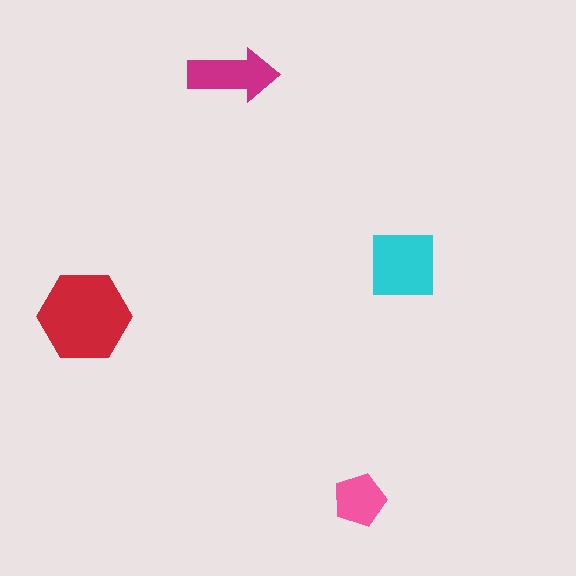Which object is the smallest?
The pink pentagon.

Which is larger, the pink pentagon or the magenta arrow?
The magenta arrow.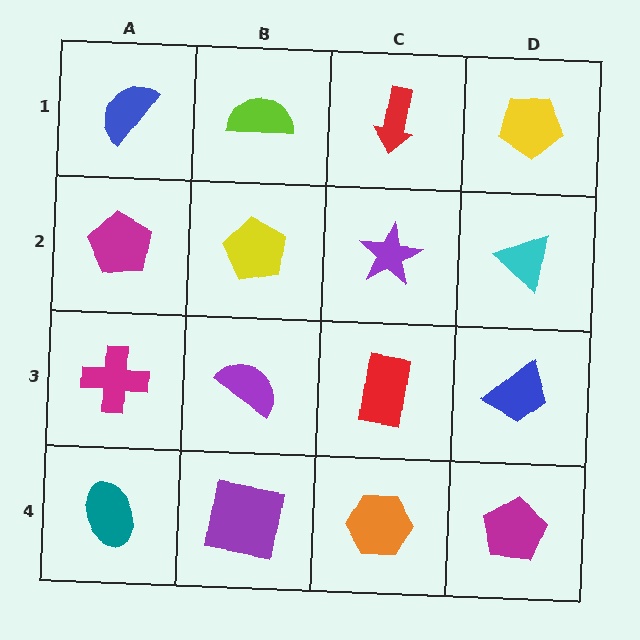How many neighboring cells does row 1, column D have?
2.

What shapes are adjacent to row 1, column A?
A magenta pentagon (row 2, column A), a lime semicircle (row 1, column B).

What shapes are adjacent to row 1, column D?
A cyan triangle (row 2, column D), a red arrow (row 1, column C).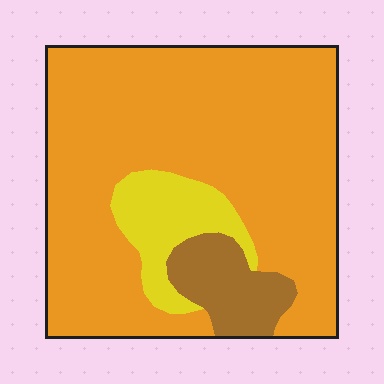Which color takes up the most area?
Orange, at roughly 80%.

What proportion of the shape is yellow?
Yellow takes up about one eighth (1/8) of the shape.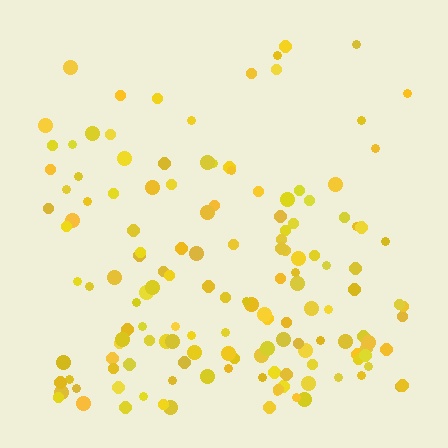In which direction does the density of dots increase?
From top to bottom, with the bottom side densest.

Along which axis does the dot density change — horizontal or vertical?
Vertical.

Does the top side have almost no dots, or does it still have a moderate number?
Still a moderate number, just noticeably fewer than the bottom.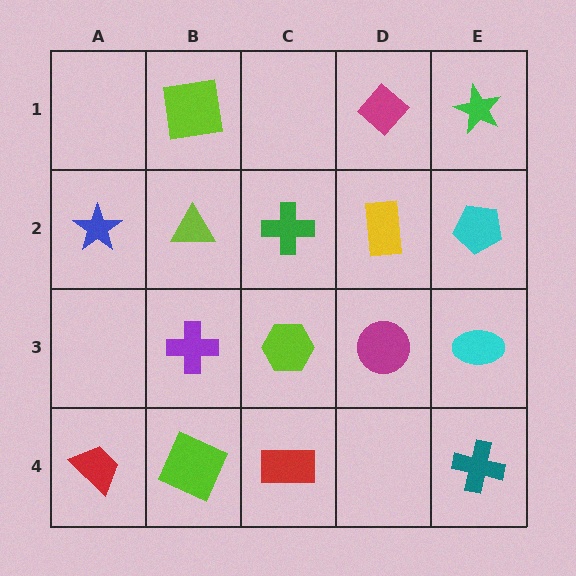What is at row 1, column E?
A green star.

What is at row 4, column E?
A teal cross.